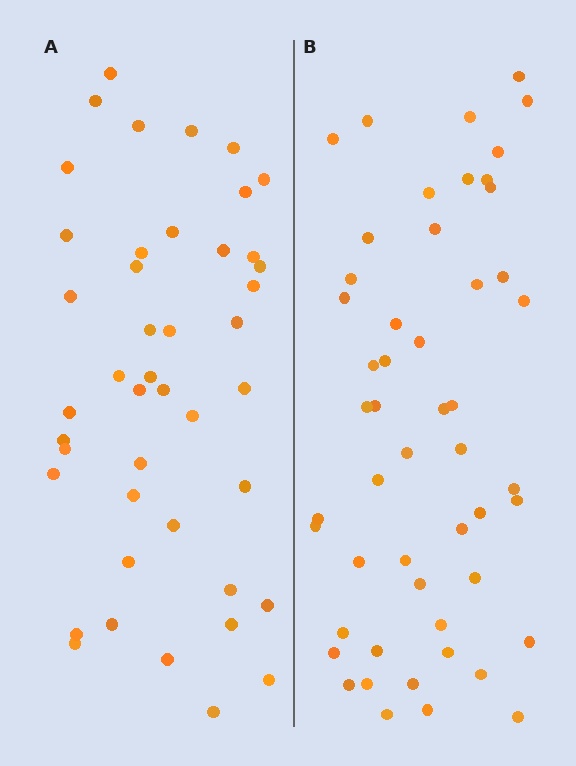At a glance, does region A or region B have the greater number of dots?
Region B (the right region) has more dots.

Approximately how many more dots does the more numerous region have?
Region B has roughly 8 or so more dots than region A.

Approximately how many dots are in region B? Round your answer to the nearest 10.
About 50 dots. (The exact count is 51, which rounds to 50.)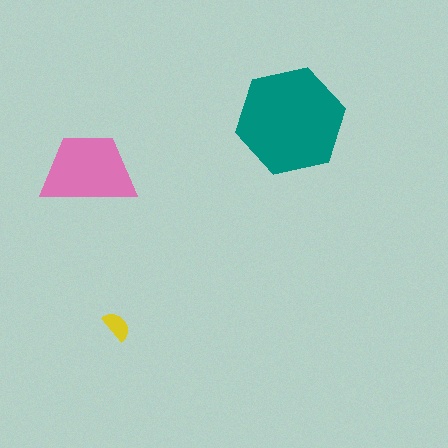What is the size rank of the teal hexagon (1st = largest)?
1st.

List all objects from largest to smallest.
The teal hexagon, the pink trapezoid, the yellow semicircle.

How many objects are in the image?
There are 3 objects in the image.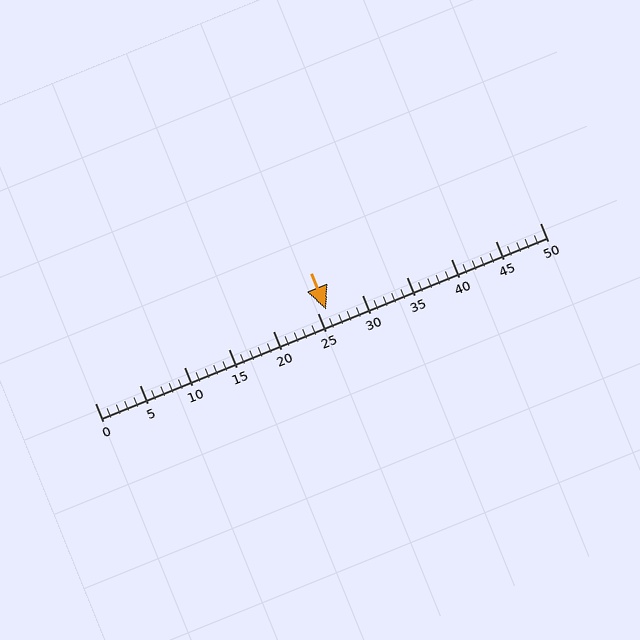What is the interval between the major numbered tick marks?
The major tick marks are spaced 5 units apart.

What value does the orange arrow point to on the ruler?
The orange arrow points to approximately 26.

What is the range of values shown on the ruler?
The ruler shows values from 0 to 50.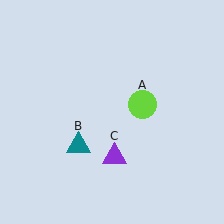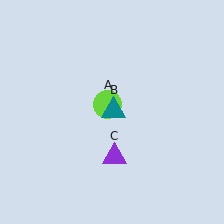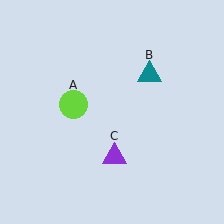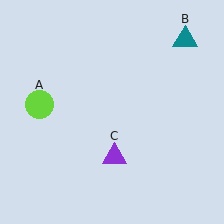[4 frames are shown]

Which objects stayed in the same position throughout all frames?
Purple triangle (object C) remained stationary.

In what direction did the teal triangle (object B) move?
The teal triangle (object B) moved up and to the right.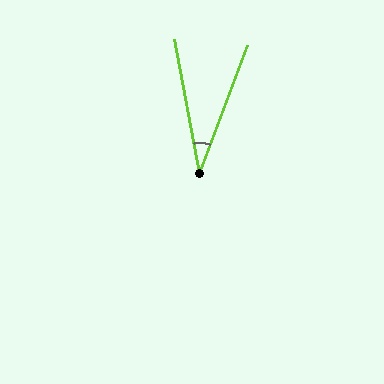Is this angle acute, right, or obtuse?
It is acute.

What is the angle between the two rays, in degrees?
Approximately 31 degrees.